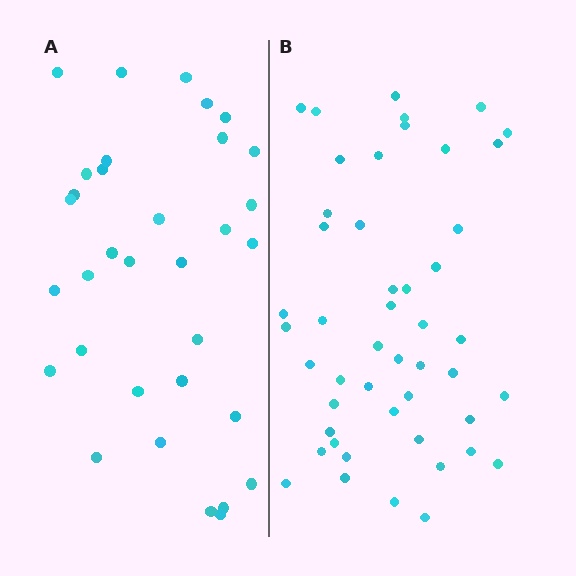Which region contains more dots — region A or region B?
Region B (the right region) has more dots.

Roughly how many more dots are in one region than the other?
Region B has approximately 15 more dots than region A.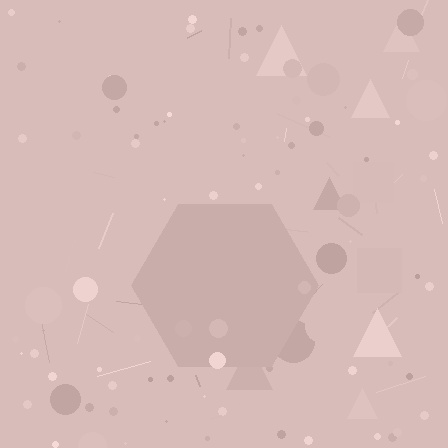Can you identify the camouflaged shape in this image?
The camouflaged shape is a hexagon.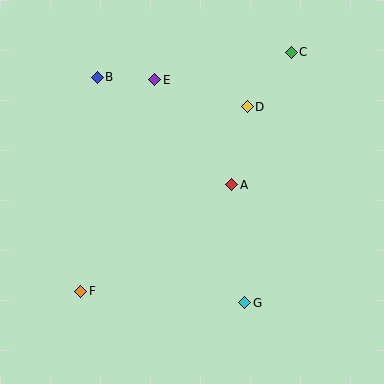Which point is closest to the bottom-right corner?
Point G is closest to the bottom-right corner.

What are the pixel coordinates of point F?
Point F is at (81, 291).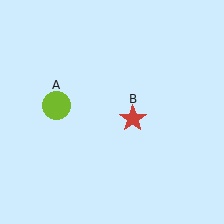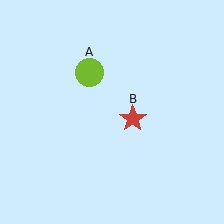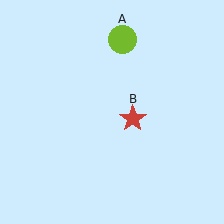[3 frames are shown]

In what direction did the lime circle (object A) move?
The lime circle (object A) moved up and to the right.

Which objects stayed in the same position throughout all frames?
Red star (object B) remained stationary.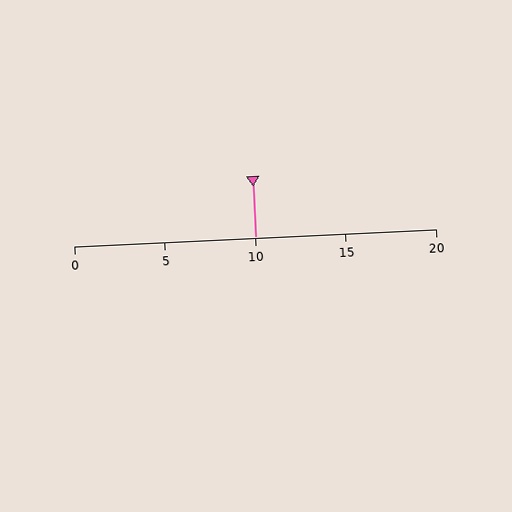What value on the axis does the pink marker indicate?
The marker indicates approximately 10.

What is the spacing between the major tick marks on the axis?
The major ticks are spaced 5 apart.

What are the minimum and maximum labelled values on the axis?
The axis runs from 0 to 20.